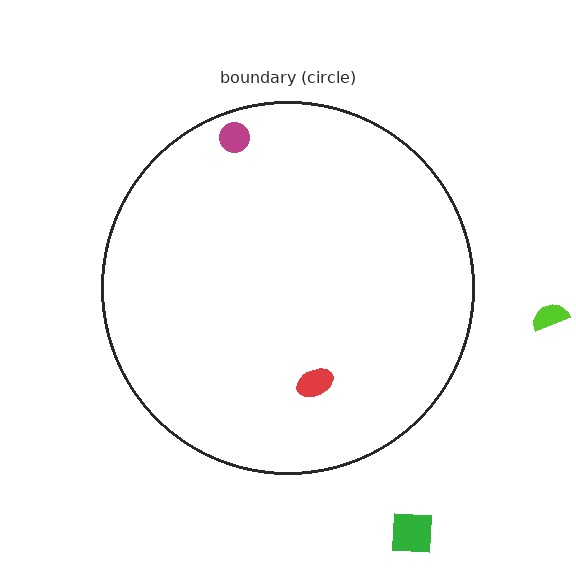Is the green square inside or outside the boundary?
Outside.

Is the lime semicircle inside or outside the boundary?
Outside.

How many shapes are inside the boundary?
2 inside, 2 outside.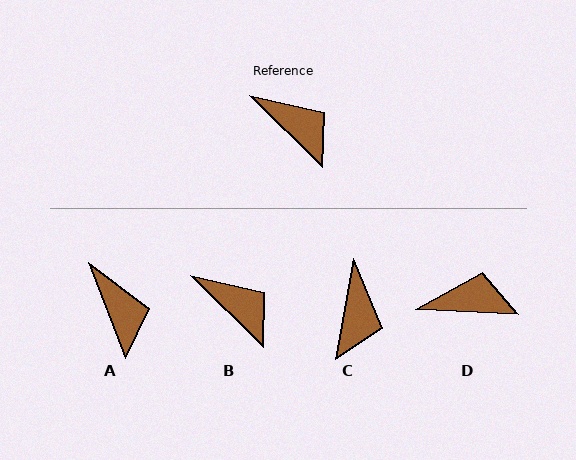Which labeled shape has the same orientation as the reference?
B.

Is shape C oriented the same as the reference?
No, it is off by about 55 degrees.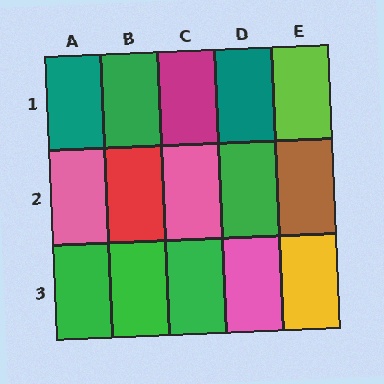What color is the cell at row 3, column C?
Green.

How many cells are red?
1 cell is red.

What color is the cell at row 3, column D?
Pink.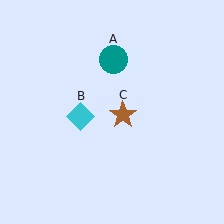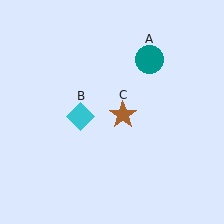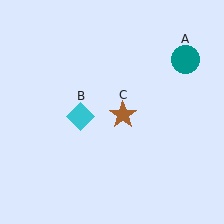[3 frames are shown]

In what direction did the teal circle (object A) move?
The teal circle (object A) moved right.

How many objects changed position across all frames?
1 object changed position: teal circle (object A).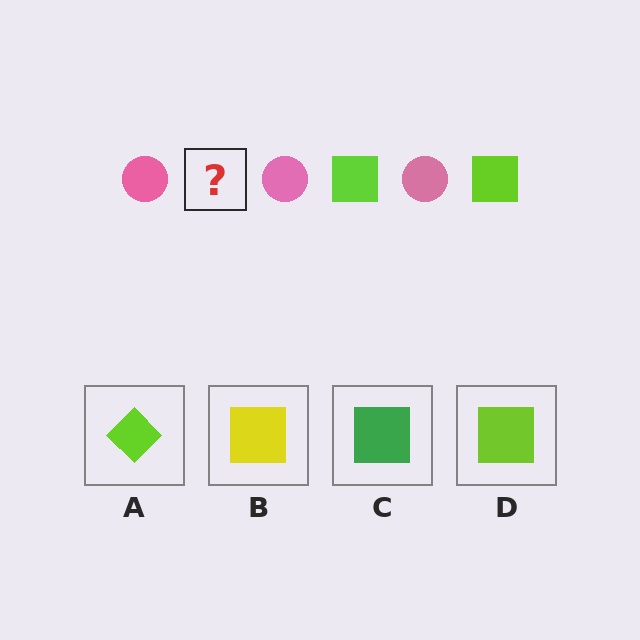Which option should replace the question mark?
Option D.